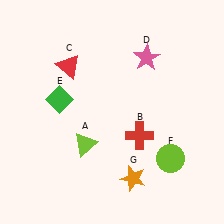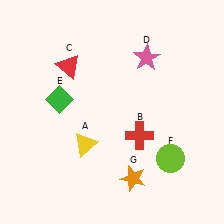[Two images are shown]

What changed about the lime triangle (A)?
In Image 1, A is lime. In Image 2, it changed to yellow.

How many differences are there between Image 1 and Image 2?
There is 1 difference between the two images.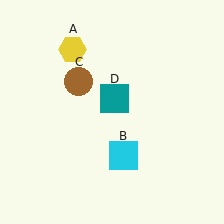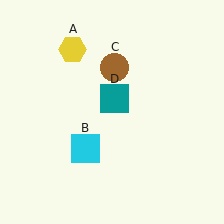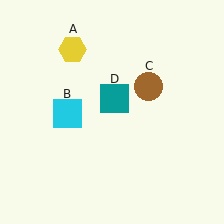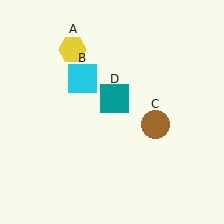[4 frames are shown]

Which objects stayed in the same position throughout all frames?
Yellow hexagon (object A) and teal square (object D) remained stationary.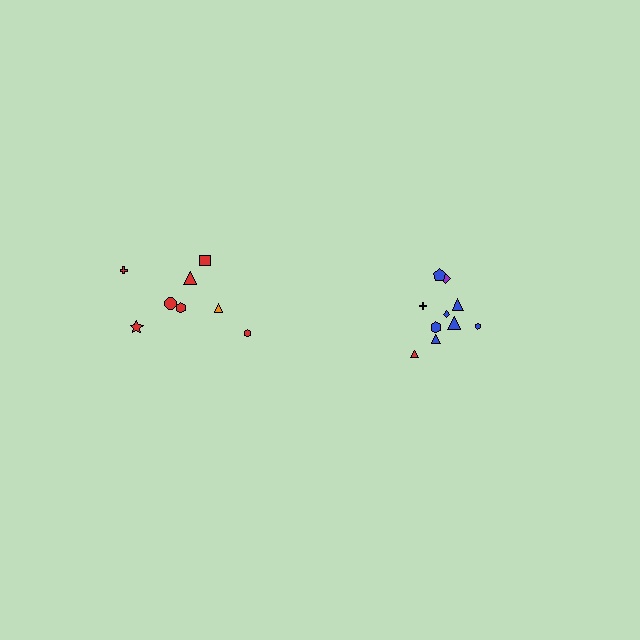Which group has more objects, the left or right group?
The right group.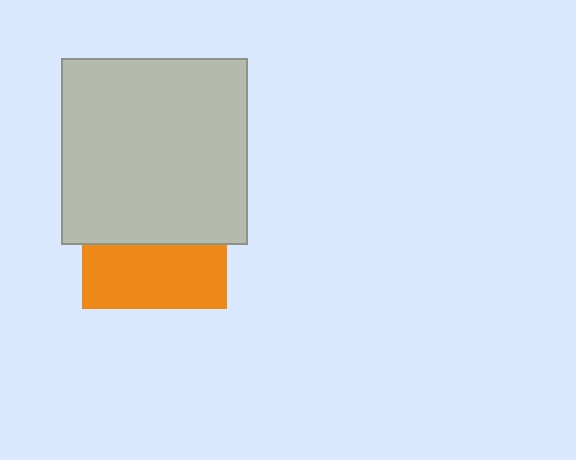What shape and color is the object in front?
The object in front is a light gray square.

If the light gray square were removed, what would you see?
You would see the complete orange square.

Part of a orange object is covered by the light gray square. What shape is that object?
It is a square.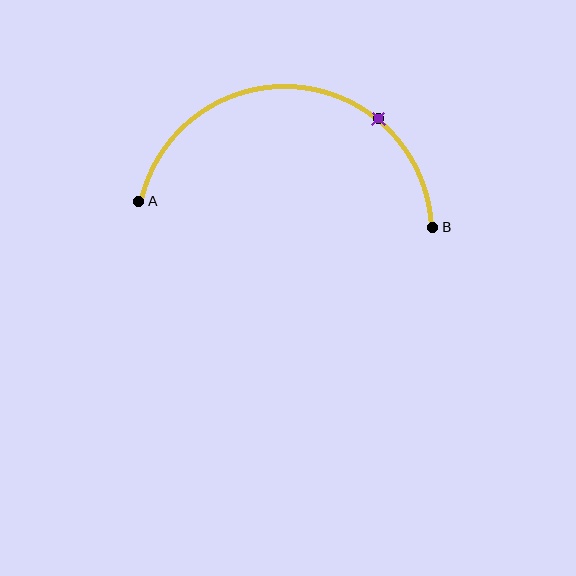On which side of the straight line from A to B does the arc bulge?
The arc bulges above the straight line connecting A and B.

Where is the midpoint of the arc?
The arc midpoint is the point on the curve farthest from the straight line joining A and B. It sits above that line.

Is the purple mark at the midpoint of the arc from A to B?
No. The purple mark lies on the arc but is closer to endpoint B. The arc midpoint would be at the point on the curve equidistant along the arc from both A and B.